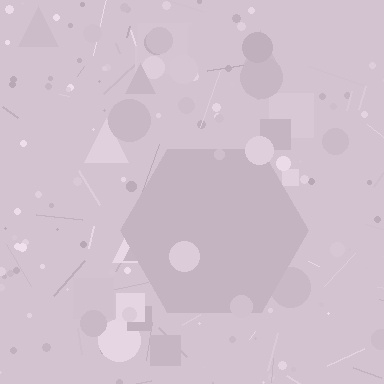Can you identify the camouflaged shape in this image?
The camouflaged shape is a hexagon.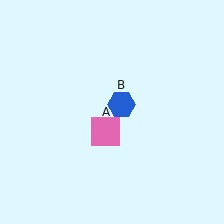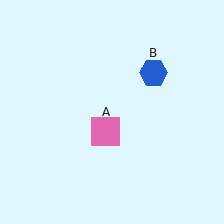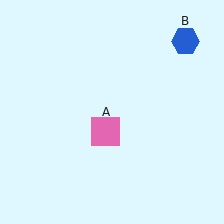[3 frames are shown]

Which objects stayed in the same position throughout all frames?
Pink square (object A) remained stationary.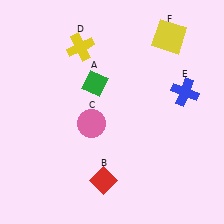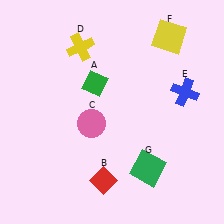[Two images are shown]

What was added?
A green square (G) was added in Image 2.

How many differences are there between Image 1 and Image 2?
There is 1 difference between the two images.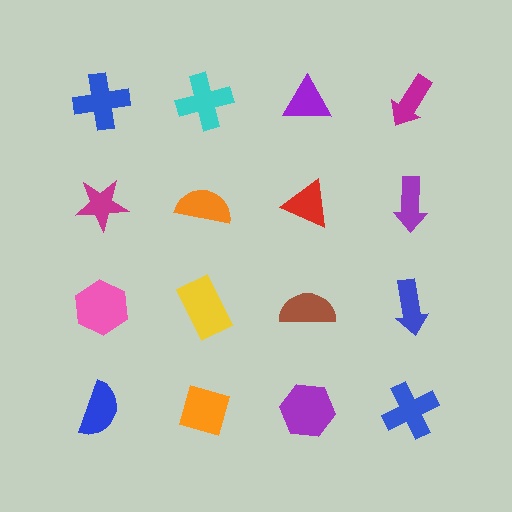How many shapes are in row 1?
4 shapes.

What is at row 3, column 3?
A brown semicircle.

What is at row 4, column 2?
An orange diamond.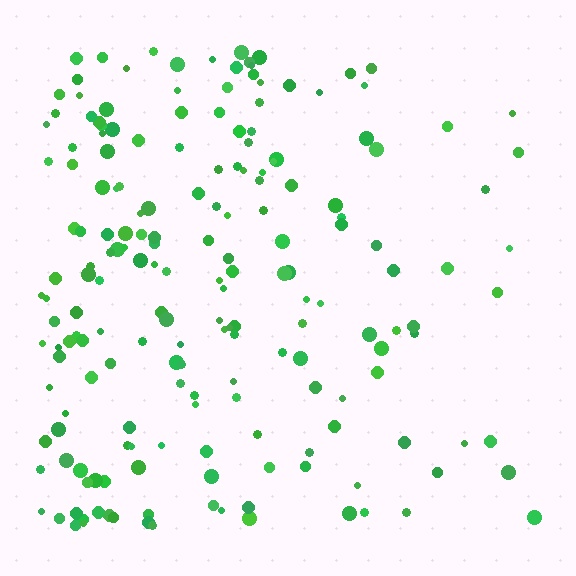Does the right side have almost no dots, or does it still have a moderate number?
Still a moderate number, just noticeably fewer than the left.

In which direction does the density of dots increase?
From right to left, with the left side densest.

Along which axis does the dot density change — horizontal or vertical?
Horizontal.